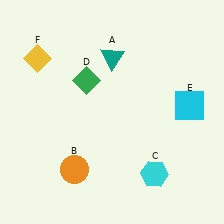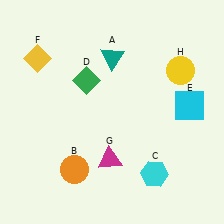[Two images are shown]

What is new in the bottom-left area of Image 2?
A magenta triangle (G) was added in the bottom-left area of Image 2.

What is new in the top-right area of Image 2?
A yellow circle (H) was added in the top-right area of Image 2.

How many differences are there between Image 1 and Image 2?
There are 2 differences between the two images.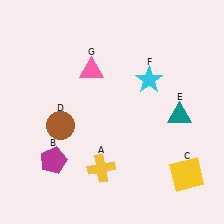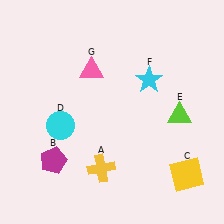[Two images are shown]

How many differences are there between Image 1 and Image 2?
There are 2 differences between the two images.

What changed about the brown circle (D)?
In Image 1, D is brown. In Image 2, it changed to cyan.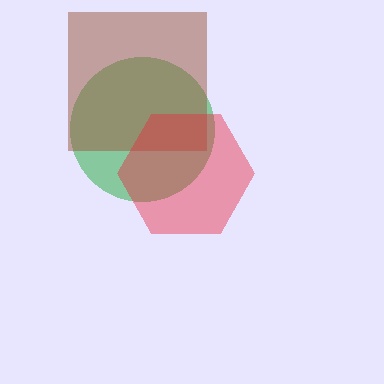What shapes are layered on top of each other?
The layered shapes are: a green circle, a brown square, a red hexagon.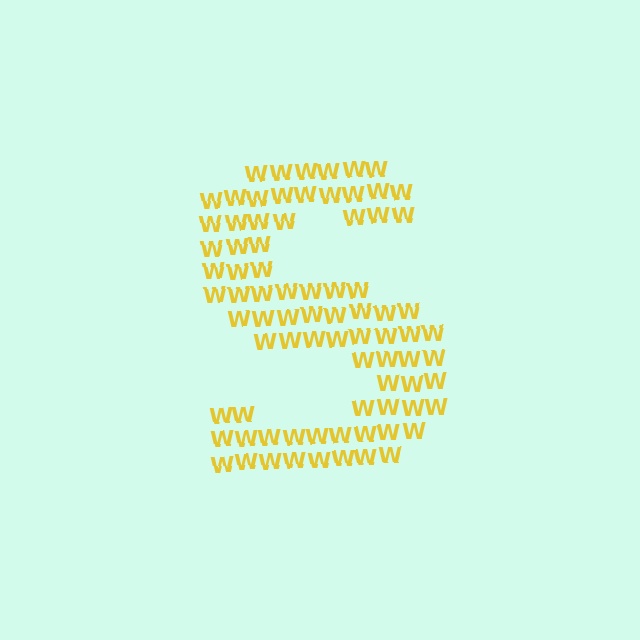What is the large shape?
The large shape is the letter S.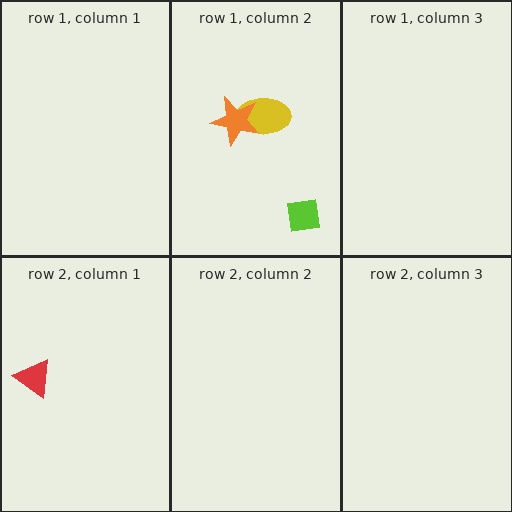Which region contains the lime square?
The row 1, column 2 region.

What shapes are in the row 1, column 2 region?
The lime square, the yellow ellipse, the orange star.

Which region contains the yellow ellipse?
The row 1, column 2 region.